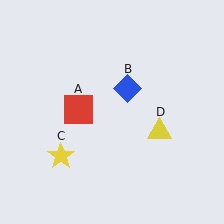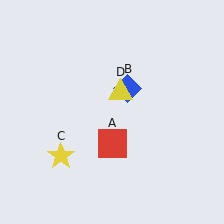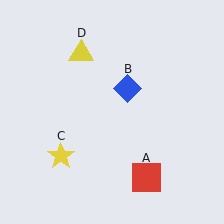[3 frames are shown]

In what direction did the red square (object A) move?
The red square (object A) moved down and to the right.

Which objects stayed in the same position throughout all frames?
Blue diamond (object B) and yellow star (object C) remained stationary.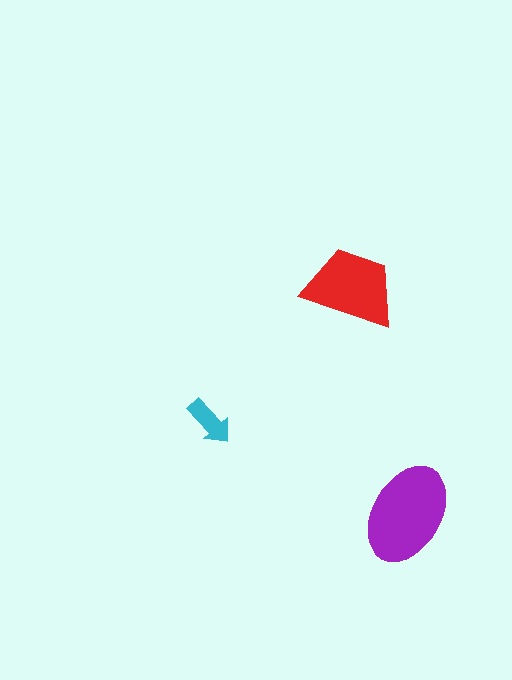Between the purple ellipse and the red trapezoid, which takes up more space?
The purple ellipse.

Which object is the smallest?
The cyan arrow.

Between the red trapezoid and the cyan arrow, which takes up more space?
The red trapezoid.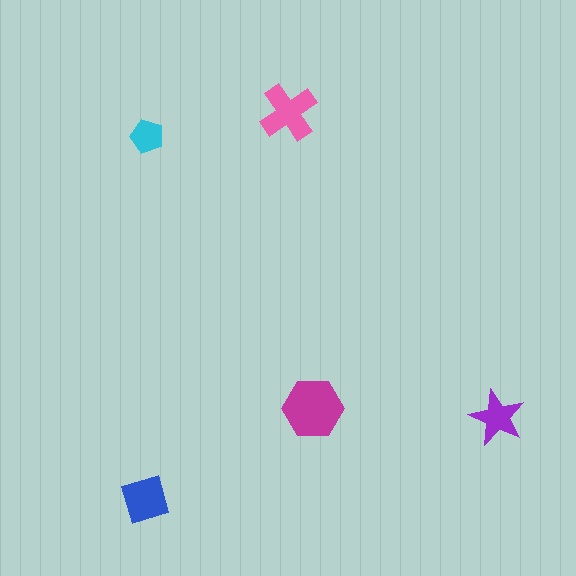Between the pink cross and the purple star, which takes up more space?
The pink cross.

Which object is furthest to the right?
The purple star is rightmost.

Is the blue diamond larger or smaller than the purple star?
Larger.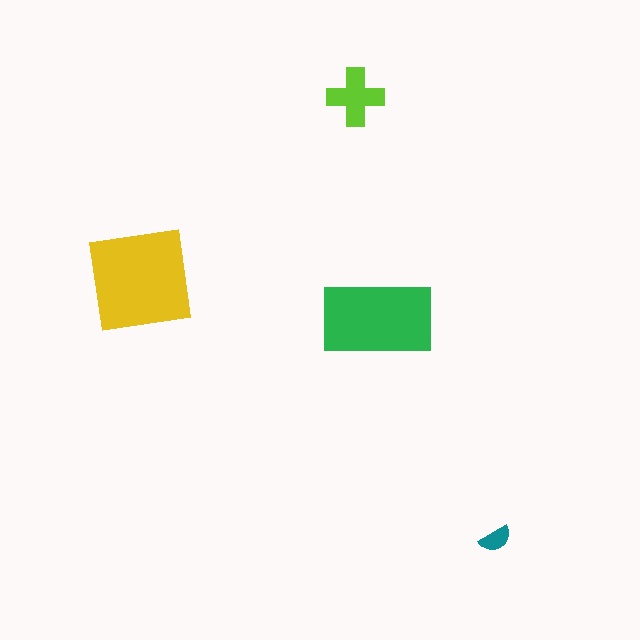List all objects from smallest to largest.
The teal semicircle, the lime cross, the green rectangle, the yellow square.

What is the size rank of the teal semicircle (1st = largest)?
4th.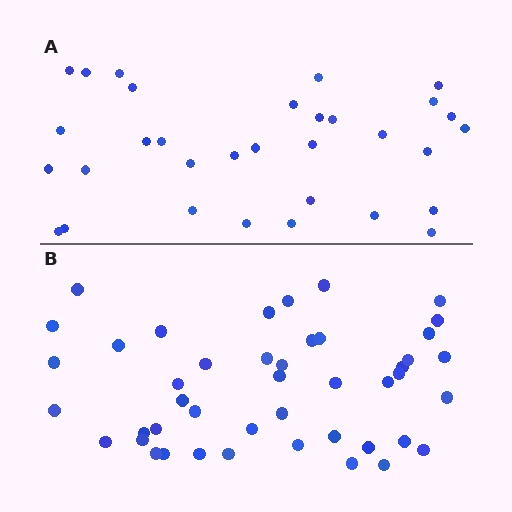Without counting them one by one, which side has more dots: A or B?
Region B (the bottom region) has more dots.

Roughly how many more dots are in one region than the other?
Region B has approximately 15 more dots than region A.